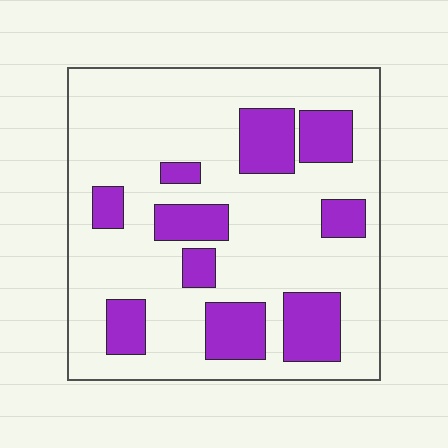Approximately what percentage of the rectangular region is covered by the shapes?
Approximately 25%.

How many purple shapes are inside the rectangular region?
10.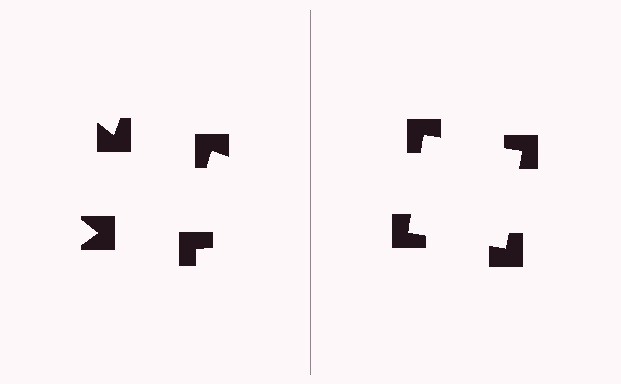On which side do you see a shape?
An illusory square appears on the right side. On the left side the wedge cuts are rotated, so no coherent shape forms.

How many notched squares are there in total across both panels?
8 — 4 on each side.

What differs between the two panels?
The notched squares are positioned identically on both sides; only the wedge orientations differ. On the right they align to a square; on the left they are misaligned.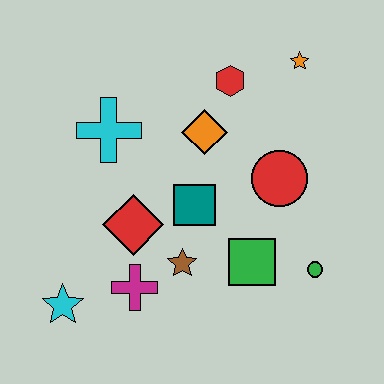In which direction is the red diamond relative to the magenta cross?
The red diamond is above the magenta cross.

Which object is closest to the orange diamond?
The red hexagon is closest to the orange diamond.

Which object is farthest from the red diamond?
The orange star is farthest from the red diamond.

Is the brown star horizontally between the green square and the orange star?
No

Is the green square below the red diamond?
Yes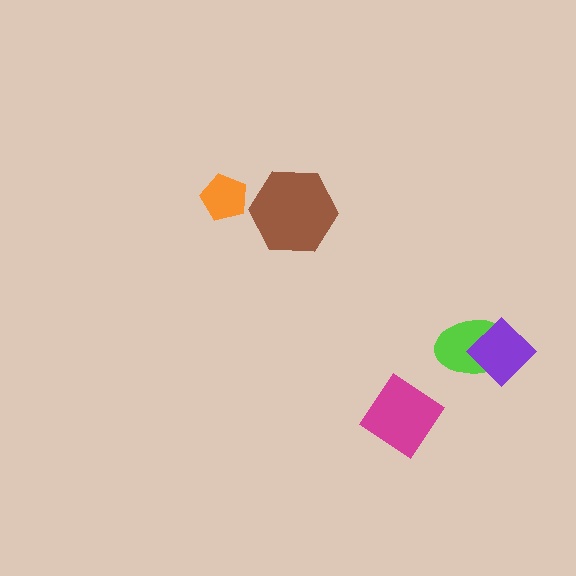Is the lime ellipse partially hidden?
Yes, it is partially covered by another shape.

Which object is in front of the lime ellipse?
The purple diamond is in front of the lime ellipse.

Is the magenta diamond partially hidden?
No, no other shape covers it.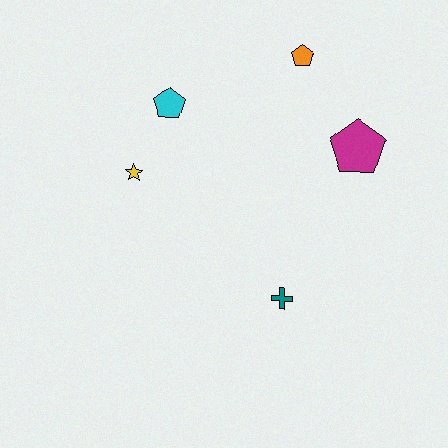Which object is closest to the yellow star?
The cyan pentagon is closest to the yellow star.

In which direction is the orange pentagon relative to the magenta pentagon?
The orange pentagon is above the magenta pentagon.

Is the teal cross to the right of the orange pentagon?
No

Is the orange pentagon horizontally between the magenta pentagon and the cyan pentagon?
Yes